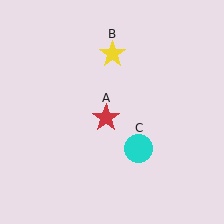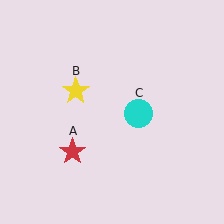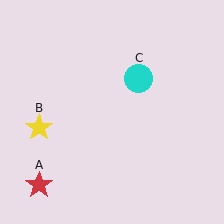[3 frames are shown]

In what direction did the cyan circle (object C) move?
The cyan circle (object C) moved up.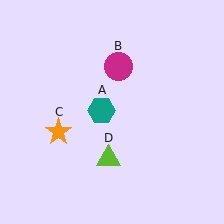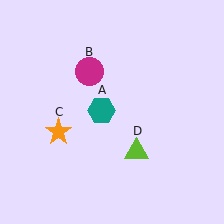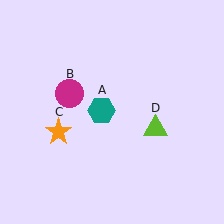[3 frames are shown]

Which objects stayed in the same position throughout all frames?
Teal hexagon (object A) and orange star (object C) remained stationary.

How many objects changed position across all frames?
2 objects changed position: magenta circle (object B), lime triangle (object D).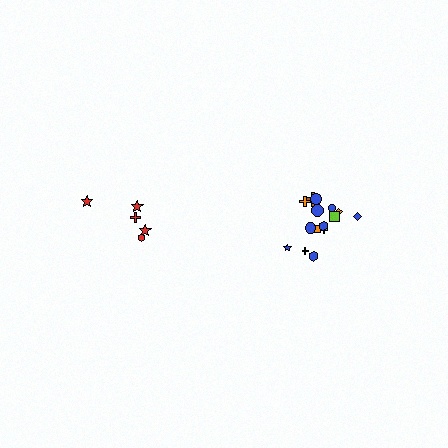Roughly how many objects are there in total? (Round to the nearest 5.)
Roughly 20 objects in total.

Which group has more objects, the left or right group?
The right group.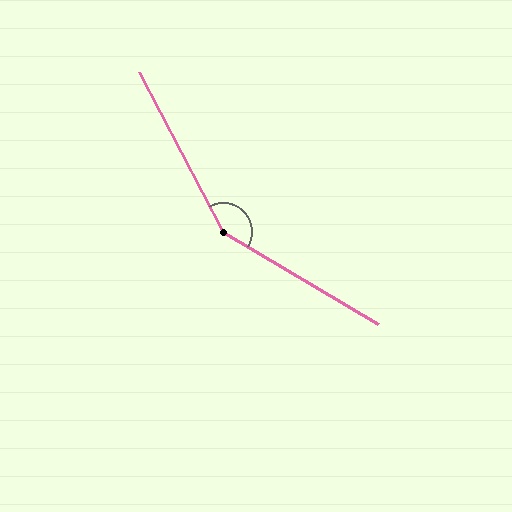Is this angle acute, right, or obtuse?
It is obtuse.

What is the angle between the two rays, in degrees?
Approximately 149 degrees.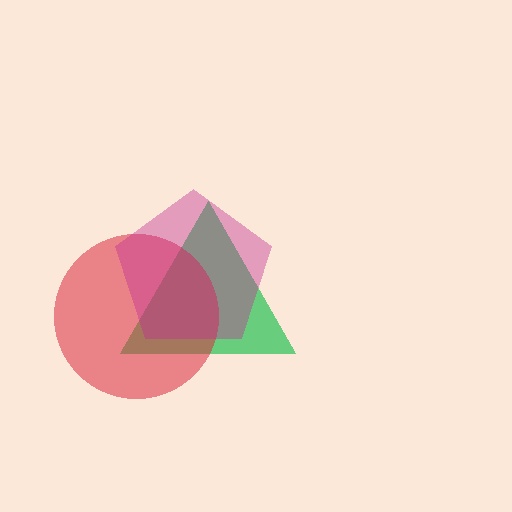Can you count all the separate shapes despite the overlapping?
Yes, there are 3 separate shapes.